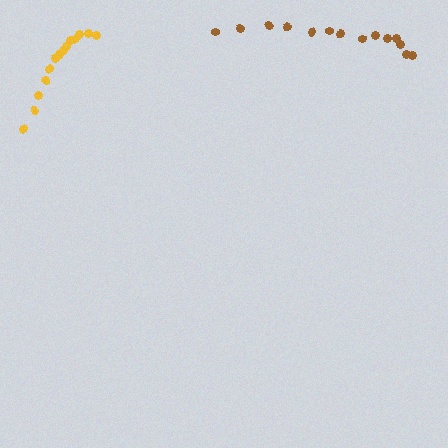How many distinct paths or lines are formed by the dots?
There are 2 distinct paths.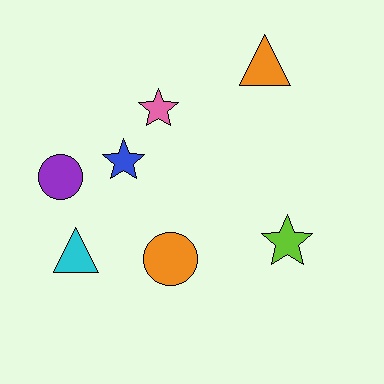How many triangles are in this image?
There are 2 triangles.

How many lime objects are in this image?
There is 1 lime object.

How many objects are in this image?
There are 7 objects.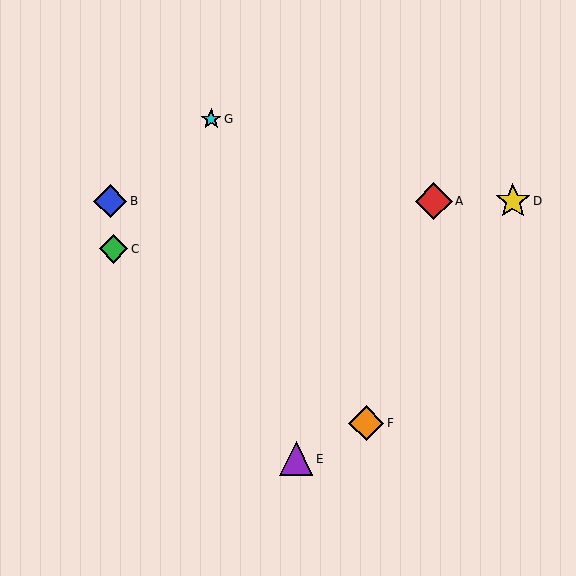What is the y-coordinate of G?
Object G is at y≈119.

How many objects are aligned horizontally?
3 objects (A, B, D) are aligned horizontally.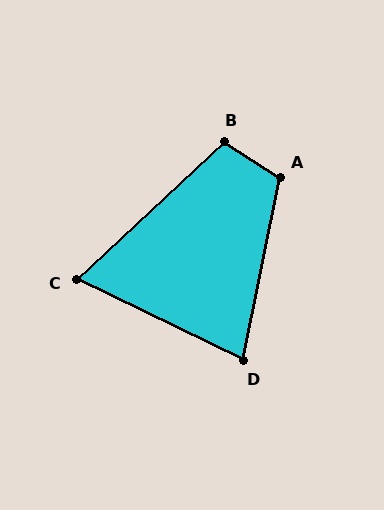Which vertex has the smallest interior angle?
C, at approximately 69 degrees.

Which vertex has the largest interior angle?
A, at approximately 111 degrees.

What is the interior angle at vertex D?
Approximately 75 degrees (acute).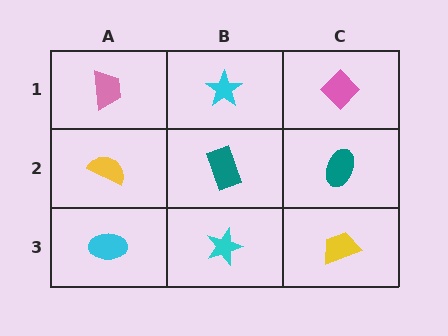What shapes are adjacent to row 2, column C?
A pink diamond (row 1, column C), a yellow trapezoid (row 3, column C), a teal rectangle (row 2, column B).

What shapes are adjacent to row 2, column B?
A cyan star (row 1, column B), a cyan star (row 3, column B), a yellow semicircle (row 2, column A), a teal ellipse (row 2, column C).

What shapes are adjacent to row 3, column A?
A yellow semicircle (row 2, column A), a cyan star (row 3, column B).